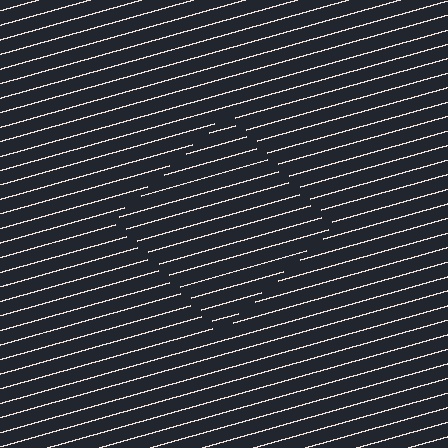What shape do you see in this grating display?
An illusory square. The interior of the shape contains the same grating, shifted by half a period — the contour is defined by the phase discontinuity where line-ends from the inner and outer gratings abut.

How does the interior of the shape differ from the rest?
The interior of the shape contains the same grating, shifted by half a period — the contour is defined by the phase discontinuity where line-ends from the inner and outer gratings abut.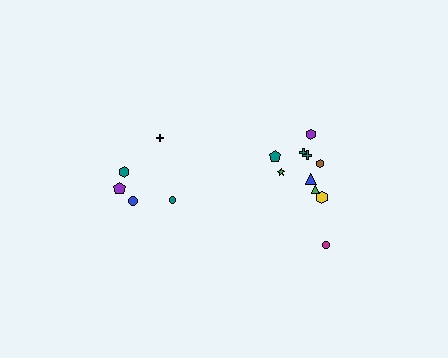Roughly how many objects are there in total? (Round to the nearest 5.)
Roughly 15 objects in total.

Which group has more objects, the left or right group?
The right group.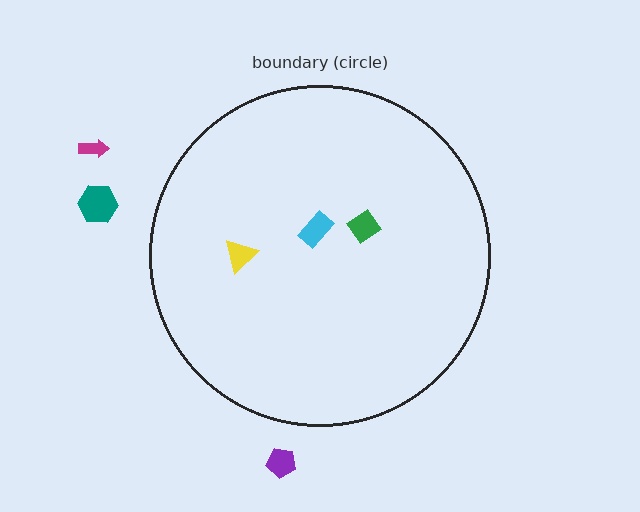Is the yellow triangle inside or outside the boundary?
Inside.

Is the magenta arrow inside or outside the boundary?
Outside.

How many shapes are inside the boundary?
3 inside, 3 outside.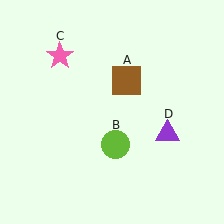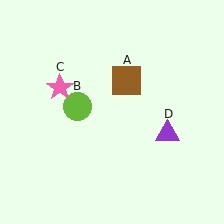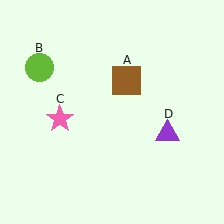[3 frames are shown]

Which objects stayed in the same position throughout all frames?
Brown square (object A) and purple triangle (object D) remained stationary.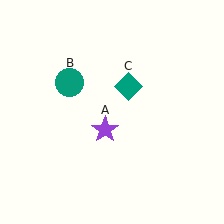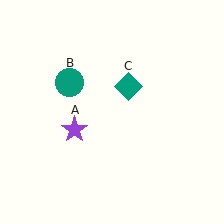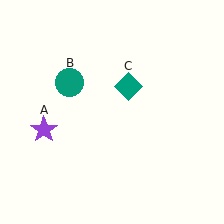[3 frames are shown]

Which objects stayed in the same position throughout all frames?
Teal circle (object B) and teal diamond (object C) remained stationary.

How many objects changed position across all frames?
1 object changed position: purple star (object A).